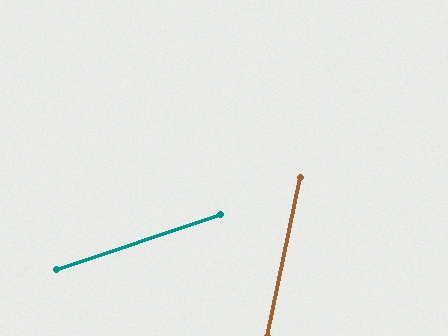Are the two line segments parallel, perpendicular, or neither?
Neither parallel nor perpendicular — they differ by about 60°.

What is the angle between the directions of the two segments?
Approximately 60 degrees.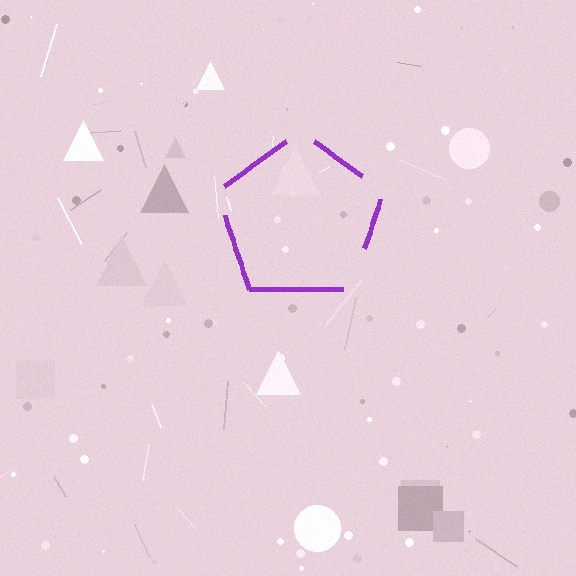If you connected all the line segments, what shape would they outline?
They would outline a pentagon.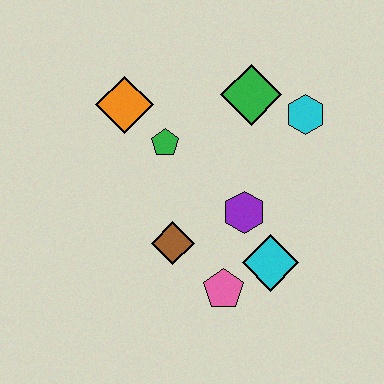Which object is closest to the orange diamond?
The green pentagon is closest to the orange diamond.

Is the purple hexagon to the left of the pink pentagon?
No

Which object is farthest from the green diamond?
The pink pentagon is farthest from the green diamond.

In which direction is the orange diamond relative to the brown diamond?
The orange diamond is above the brown diamond.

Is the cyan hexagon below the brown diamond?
No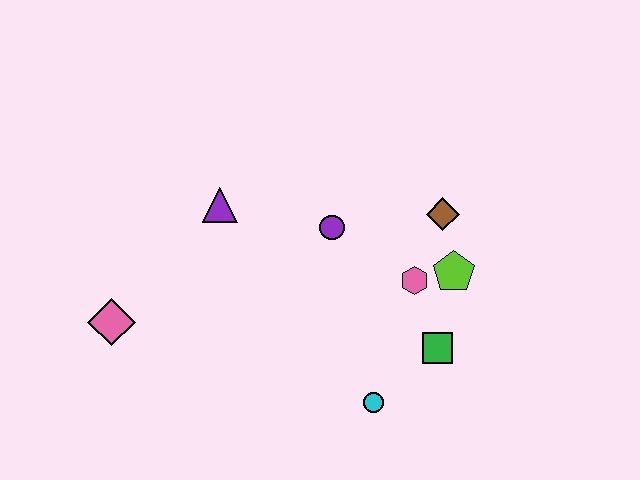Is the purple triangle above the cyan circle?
Yes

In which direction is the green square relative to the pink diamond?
The green square is to the right of the pink diamond.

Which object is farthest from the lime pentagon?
The pink diamond is farthest from the lime pentagon.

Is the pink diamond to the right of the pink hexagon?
No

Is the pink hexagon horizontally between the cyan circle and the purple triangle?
No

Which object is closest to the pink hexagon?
The lime pentagon is closest to the pink hexagon.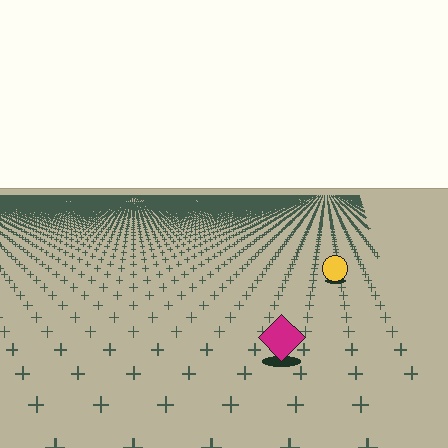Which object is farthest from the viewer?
The yellow circle is farthest from the viewer. It appears smaller and the ground texture around it is denser.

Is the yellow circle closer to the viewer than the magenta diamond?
No. The magenta diamond is closer — you can tell from the texture gradient: the ground texture is coarser near it.